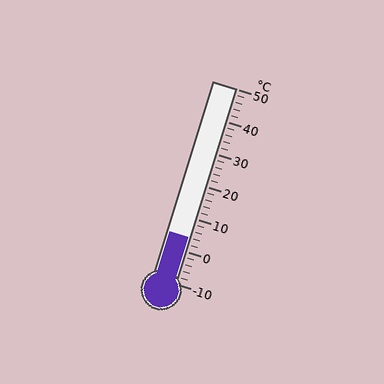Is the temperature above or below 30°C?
The temperature is below 30°C.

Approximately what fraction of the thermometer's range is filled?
The thermometer is filled to approximately 25% of its range.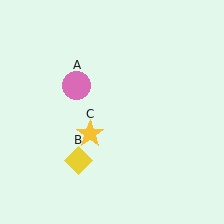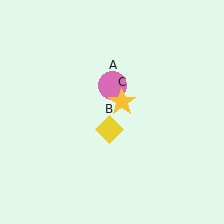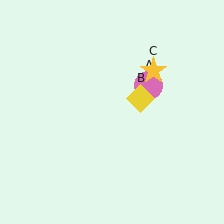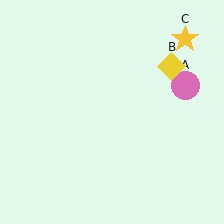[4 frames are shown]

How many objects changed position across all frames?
3 objects changed position: pink circle (object A), yellow diamond (object B), yellow star (object C).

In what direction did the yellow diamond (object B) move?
The yellow diamond (object B) moved up and to the right.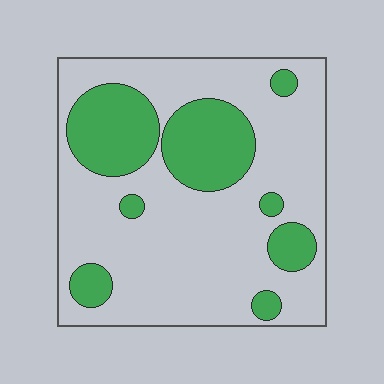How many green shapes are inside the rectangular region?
8.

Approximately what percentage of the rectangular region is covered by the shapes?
Approximately 25%.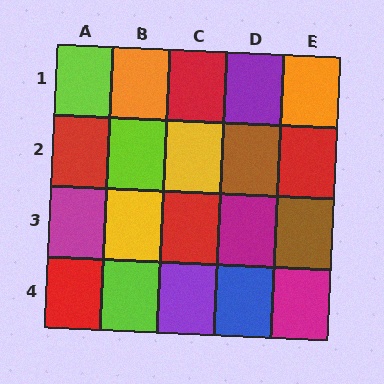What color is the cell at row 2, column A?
Red.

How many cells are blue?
1 cell is blue.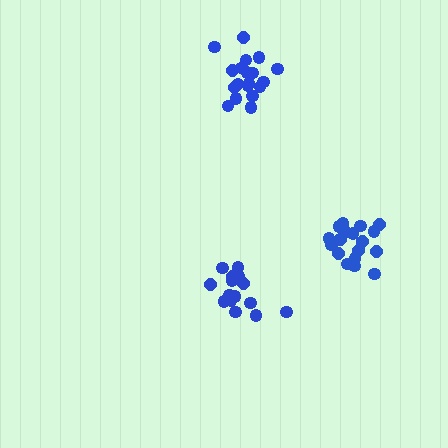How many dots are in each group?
Group 1: 15 dots, Group 2: 19 dots, Group 3: 20 dots (54 total).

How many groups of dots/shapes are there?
There are 3 groups.